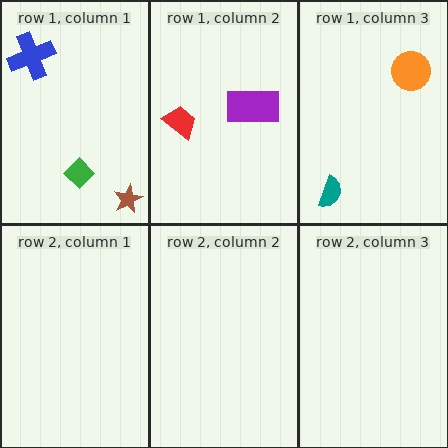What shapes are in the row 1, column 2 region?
The red trapezoid, the purple rectangle.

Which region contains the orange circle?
The row 1, column 3 region.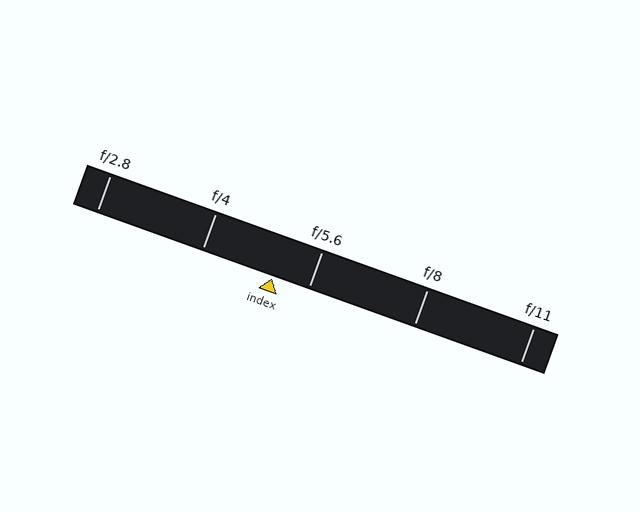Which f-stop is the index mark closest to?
The index mark is closest to f/5.6.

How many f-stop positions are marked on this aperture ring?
There are 5 f-stop positions marked.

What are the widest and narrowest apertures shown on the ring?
The widest aperture shown is f/2.8 and the narrowest is f/11.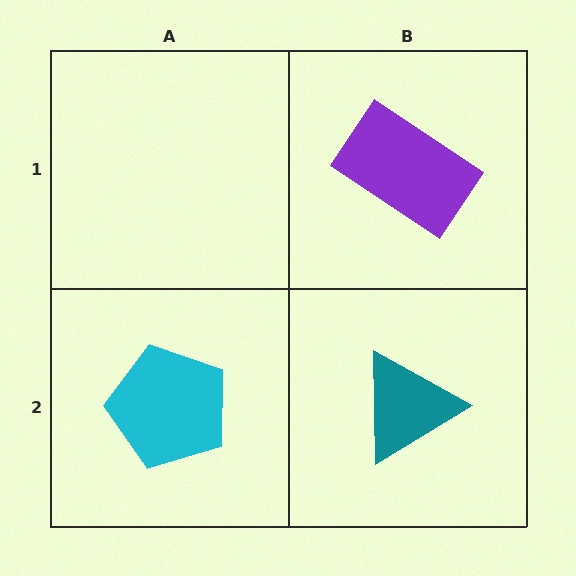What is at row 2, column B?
A teal triangle.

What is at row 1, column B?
A purple rectangle.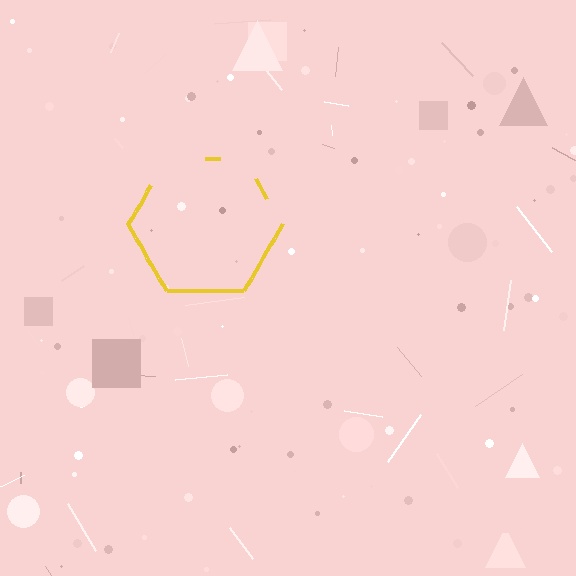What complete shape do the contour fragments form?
The contour fragments form a hexagon.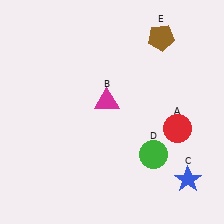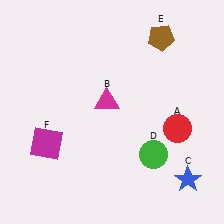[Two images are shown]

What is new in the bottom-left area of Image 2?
A magenta square (F) was added in the bottom-left area of Image 2.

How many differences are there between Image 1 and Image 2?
There is 1 difference between the two images.